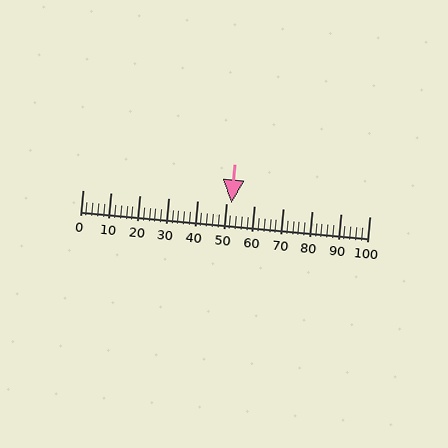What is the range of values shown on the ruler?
The ruler shows values from 0 to 100.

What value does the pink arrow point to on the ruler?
The pink arrow points to approximately 52.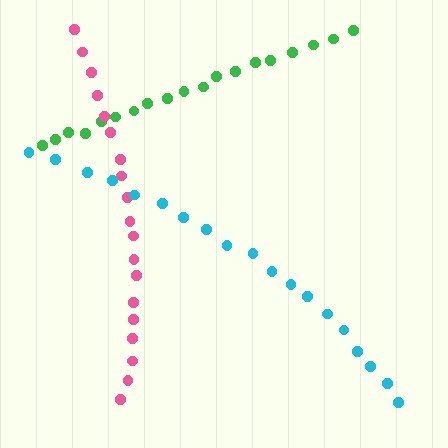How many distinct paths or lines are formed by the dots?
There are 3 distinct paths.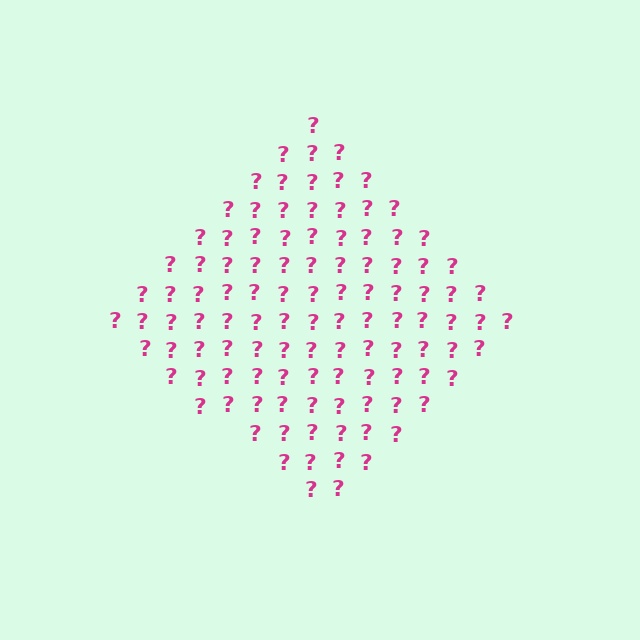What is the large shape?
The large shape is a diamond.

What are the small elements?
The small elements are question marks.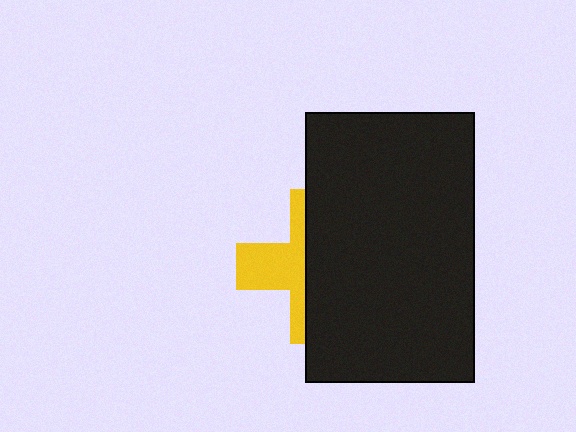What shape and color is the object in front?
The object in front is a black rectangle.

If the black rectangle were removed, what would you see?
You would see the complete yellow cross.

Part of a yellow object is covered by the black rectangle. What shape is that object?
It is a cross.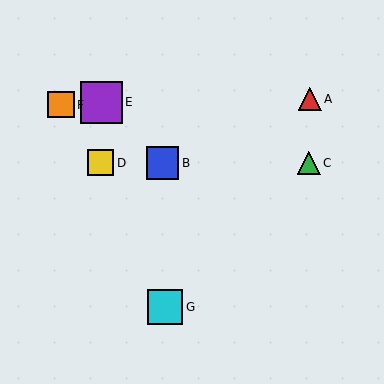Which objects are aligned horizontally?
Objects B, C, D are aligned horizontally.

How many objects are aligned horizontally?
3 objects (B, C, D) are aligned horizontally.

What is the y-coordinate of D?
Object D is at y≈163.